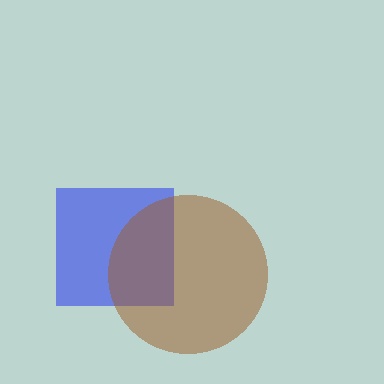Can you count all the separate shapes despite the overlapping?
Yes, there are 2 separate shapes.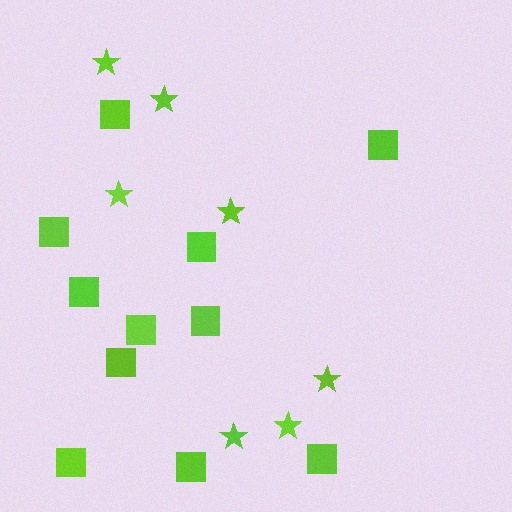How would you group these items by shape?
There are 2 groups: one group of squares (11) and one group of stars (7).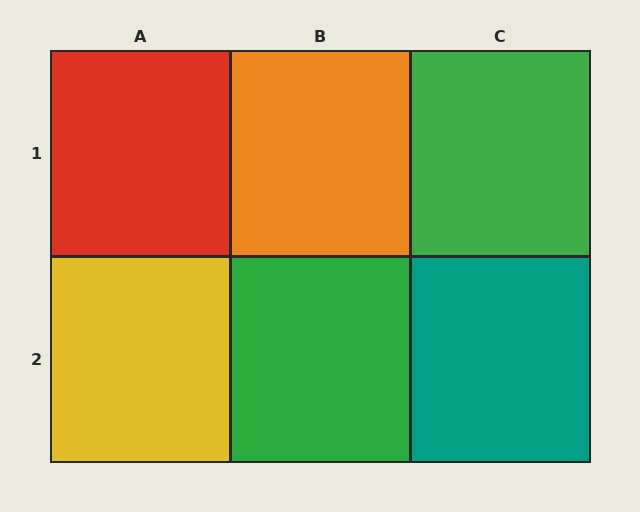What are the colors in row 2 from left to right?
Yellow, green, teal.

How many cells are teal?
1 cell is teal.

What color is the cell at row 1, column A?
Red.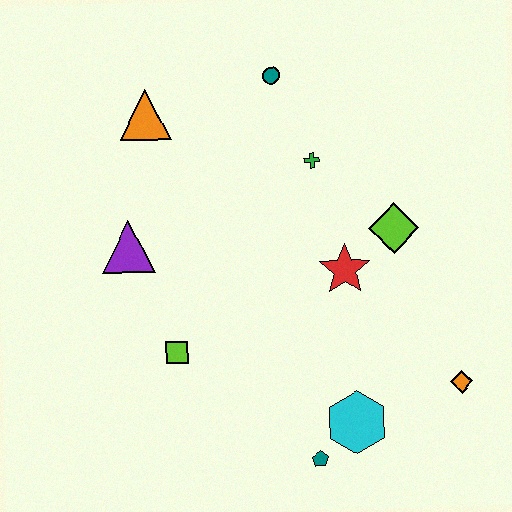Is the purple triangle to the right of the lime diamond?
No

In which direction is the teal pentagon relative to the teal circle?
The teal pentagon is below the teal circle.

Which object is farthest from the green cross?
The teal pentagon is farthest from the green cross.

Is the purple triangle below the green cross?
Yes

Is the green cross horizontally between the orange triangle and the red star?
Yes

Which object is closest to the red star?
The lime diamond is closest to the red star.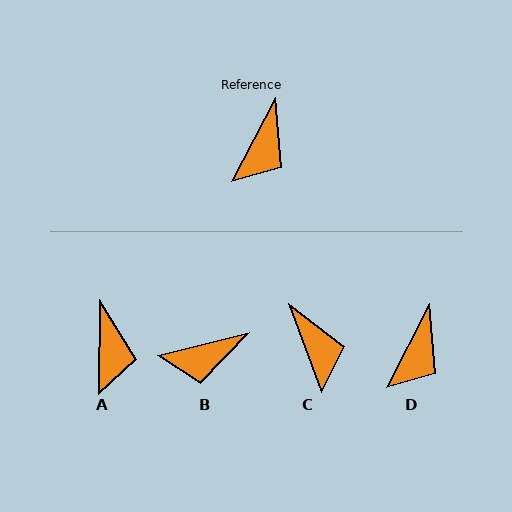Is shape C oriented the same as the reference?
No, it is off by about 47 degrees.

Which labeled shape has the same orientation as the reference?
D.